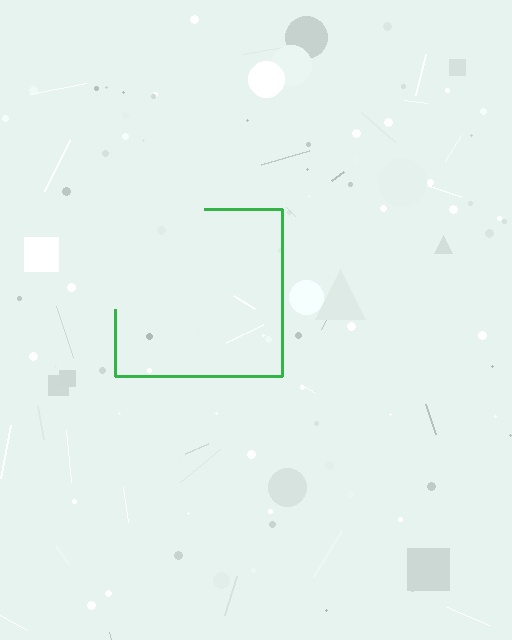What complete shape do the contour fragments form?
The contour fragments form a square.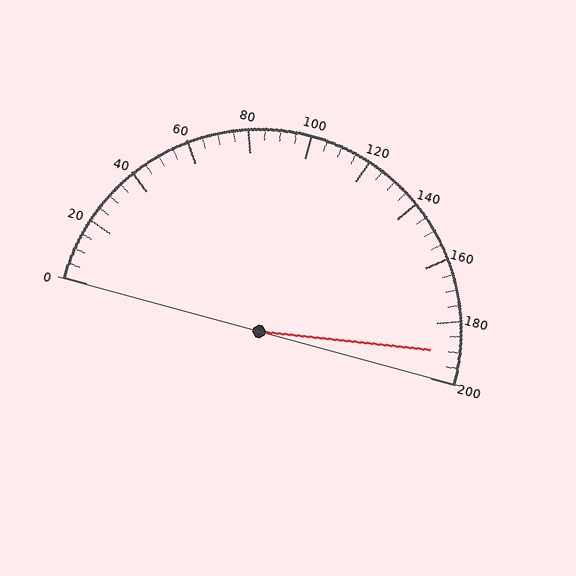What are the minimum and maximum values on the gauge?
The gauge ranges from 0 to 200.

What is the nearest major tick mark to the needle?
The nearest major tick mark is 200.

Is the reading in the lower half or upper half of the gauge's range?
The reading is in the upper half of the range (0 to 200).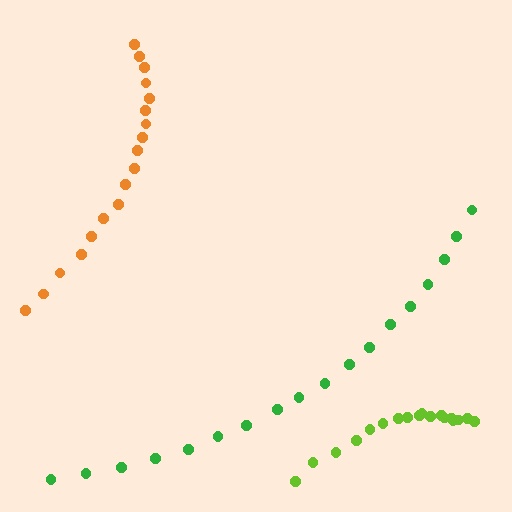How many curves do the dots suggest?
There are 3 distinct paths.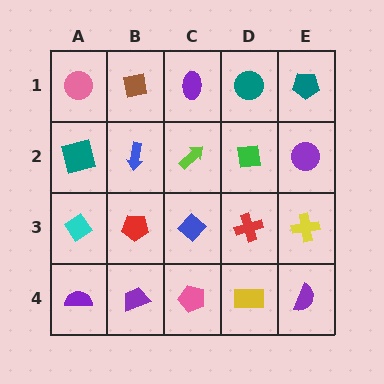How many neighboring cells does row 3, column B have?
4.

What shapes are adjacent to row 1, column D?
A green square (row 2, column D), a purple ellipse (row 1, column C), a teal pentagon (row 1, column E).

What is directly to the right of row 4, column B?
A pink pentagon.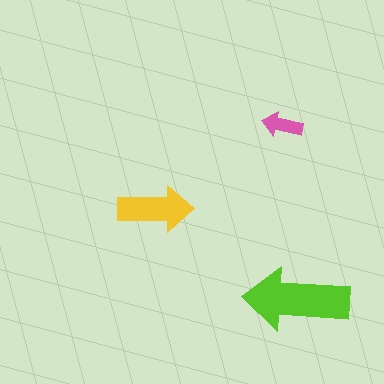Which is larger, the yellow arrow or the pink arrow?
The yellow one.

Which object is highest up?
The pink arrow is topmost.